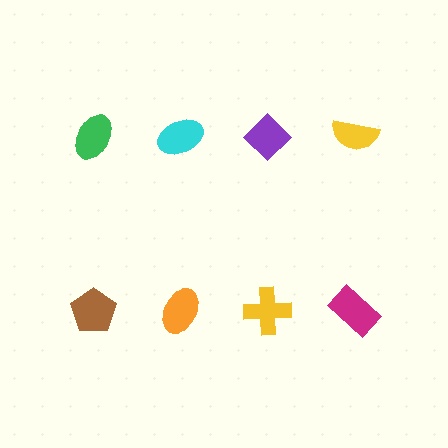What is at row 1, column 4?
A yellow semicircle.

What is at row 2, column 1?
A brown pentagon.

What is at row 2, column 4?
A magenta rectangle.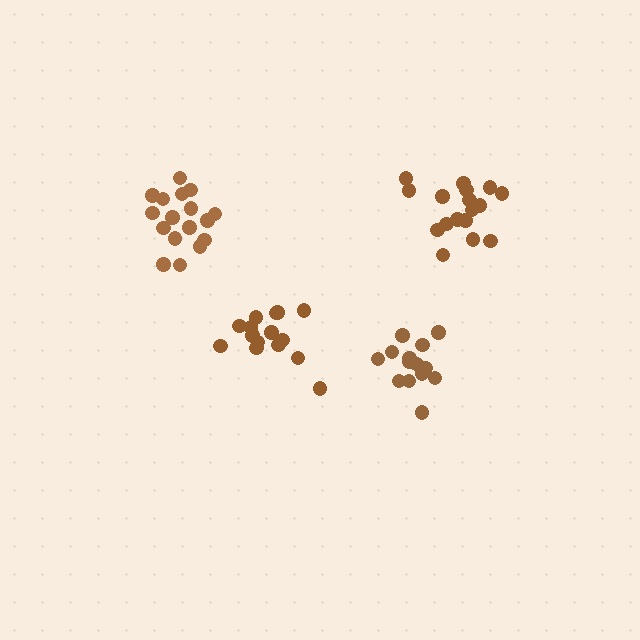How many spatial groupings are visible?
There are 4 spatial groupings.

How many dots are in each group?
Group 1: 17 dots, Group 2: 17 dots, Group 3: 14 dots, Group 4: 15 dots (63 total).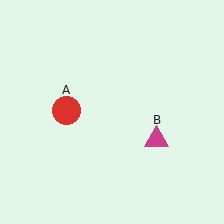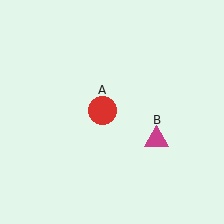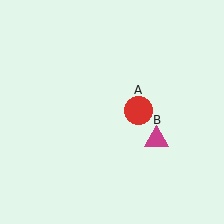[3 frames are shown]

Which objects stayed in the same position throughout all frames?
Magenta triangle (object B) remained stationary.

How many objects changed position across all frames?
1 object changed position: red circle (object A).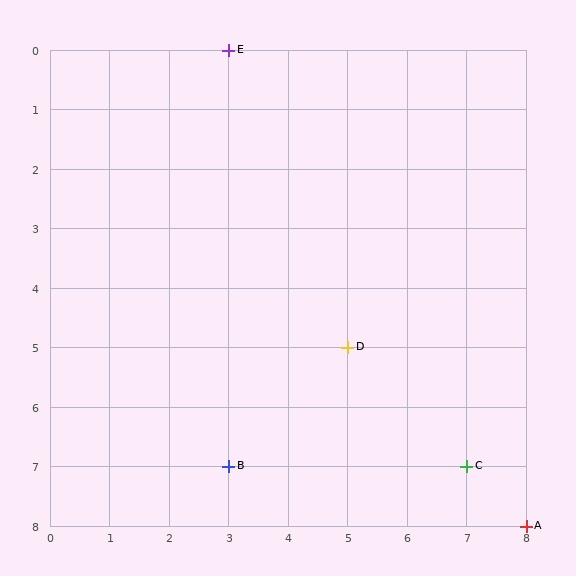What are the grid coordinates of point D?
Point D is at grid coordinates (5, 5).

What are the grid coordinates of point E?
Point E is at grid coordinates (3, 0).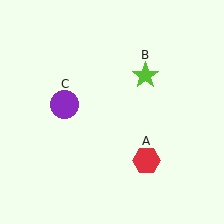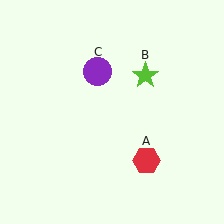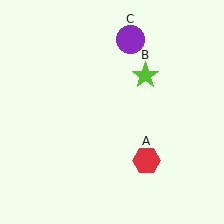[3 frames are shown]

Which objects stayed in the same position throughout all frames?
Red hexagon (object A) and lime star (object B) remained stationary.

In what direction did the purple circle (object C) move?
The purple circle (object C) moved up and to the right.